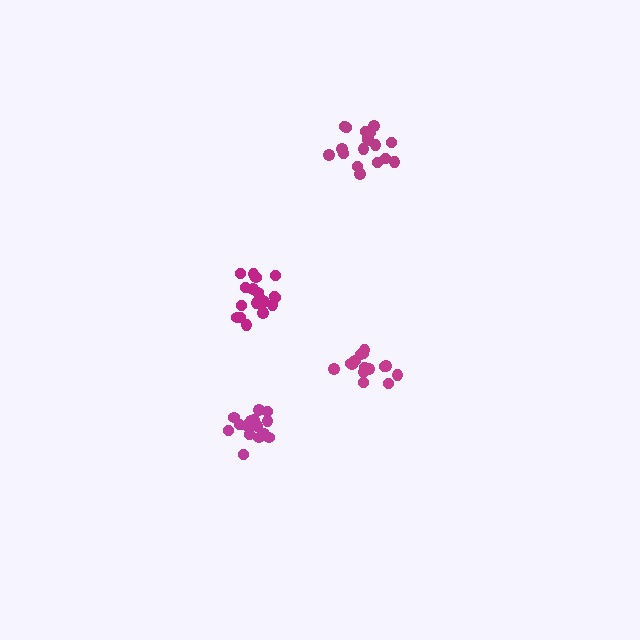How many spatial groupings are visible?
There are 4 spatial groupings.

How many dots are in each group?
Group 1: 18 dots, Group 2: 15 dots, Group 3: 18 dots, Group 4: 17 dots (68 total).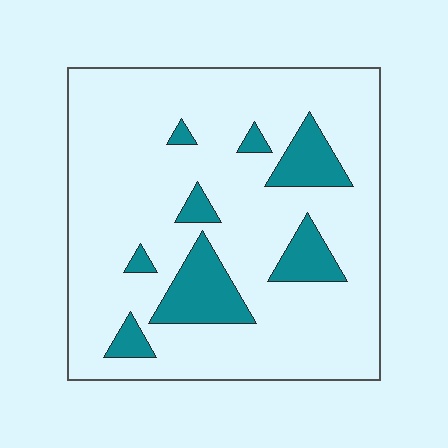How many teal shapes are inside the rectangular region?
8.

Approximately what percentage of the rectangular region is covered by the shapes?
Approximately 15%.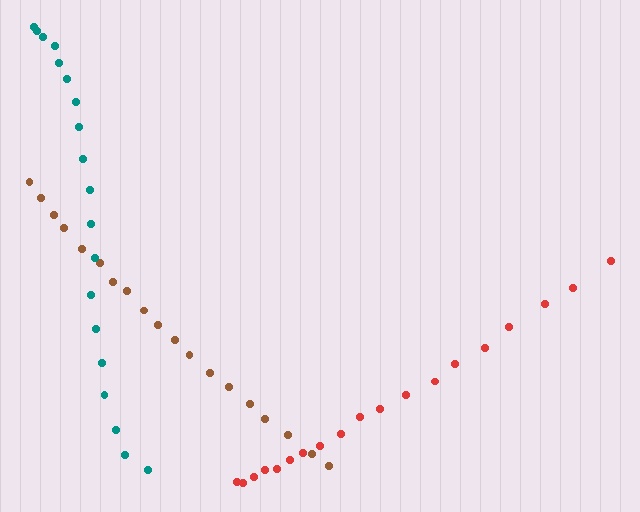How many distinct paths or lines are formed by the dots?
There are 3 distinct paths.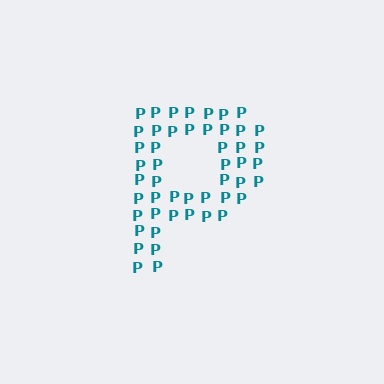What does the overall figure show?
The overall figure shows the letter P.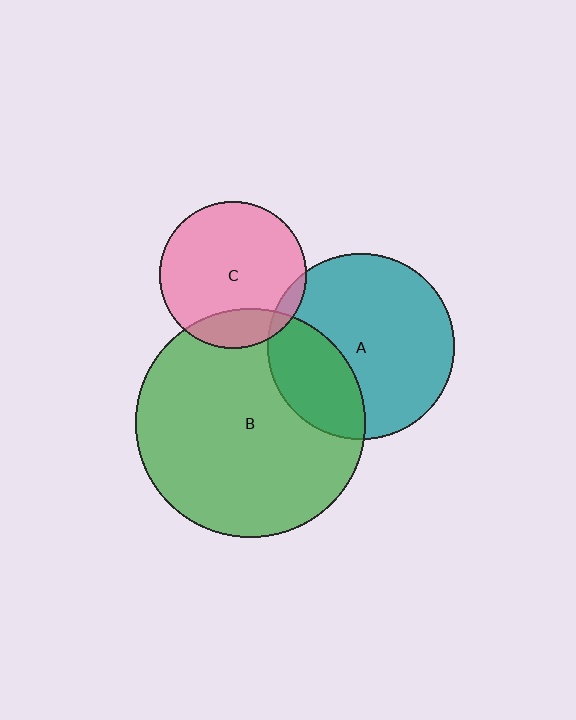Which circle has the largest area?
Circle B (green).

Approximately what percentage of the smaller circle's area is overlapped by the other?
Approximately 15%.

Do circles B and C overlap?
Yes.